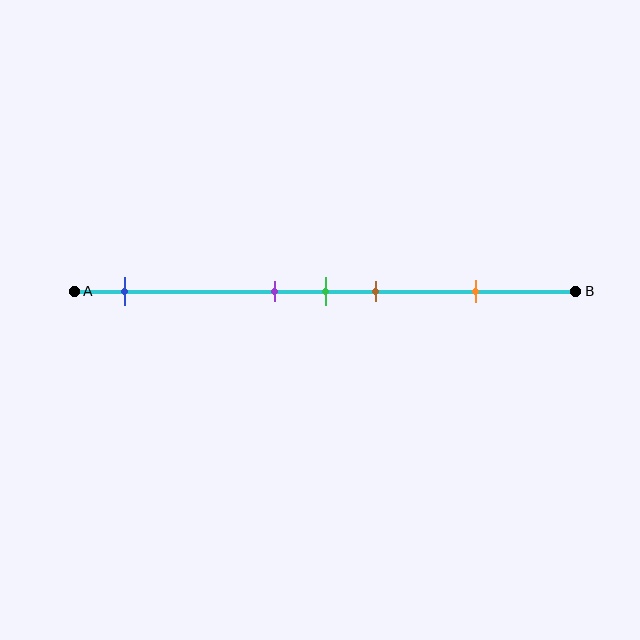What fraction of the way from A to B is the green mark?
The green mark is approximately 50% (0.5) of the way from A to B.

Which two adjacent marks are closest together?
The purple and green marks are the closest adjacent pair.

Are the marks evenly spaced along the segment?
No, the marks are not evenly spaced.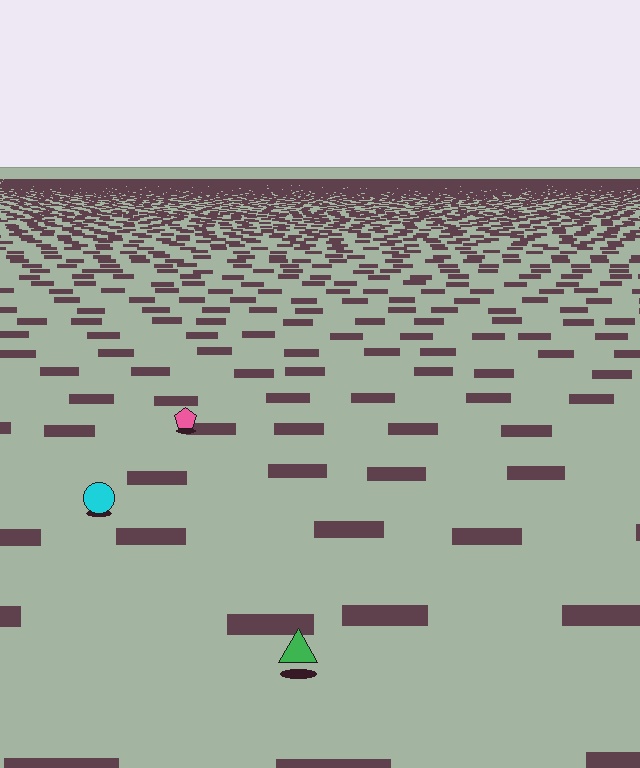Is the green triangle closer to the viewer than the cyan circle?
Yes. The green triangle is closer — you can tell from the texture gradient: the ground texture is coarser near it.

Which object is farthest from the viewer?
The pink pentagon is farthest from the viewer. It appears smaller and the ground texture around it is denser.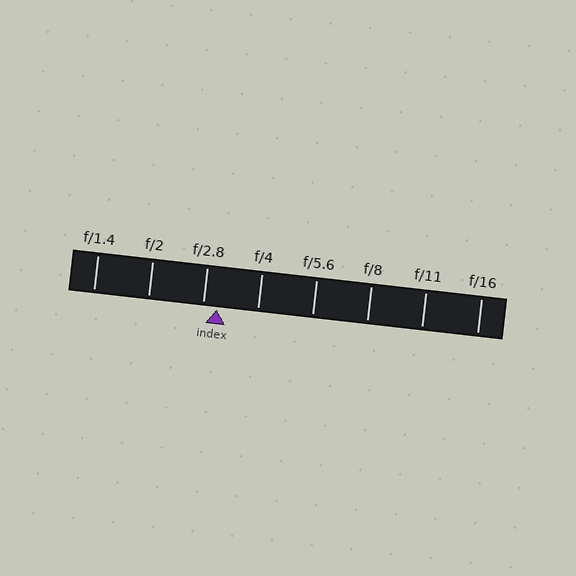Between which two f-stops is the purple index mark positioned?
The index mark is between f/2.8 and f/4.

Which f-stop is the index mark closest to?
The index mark is closest to f/2.8.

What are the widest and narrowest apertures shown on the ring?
The widest aperture shown is f/1.4 and the narrowest is f/16.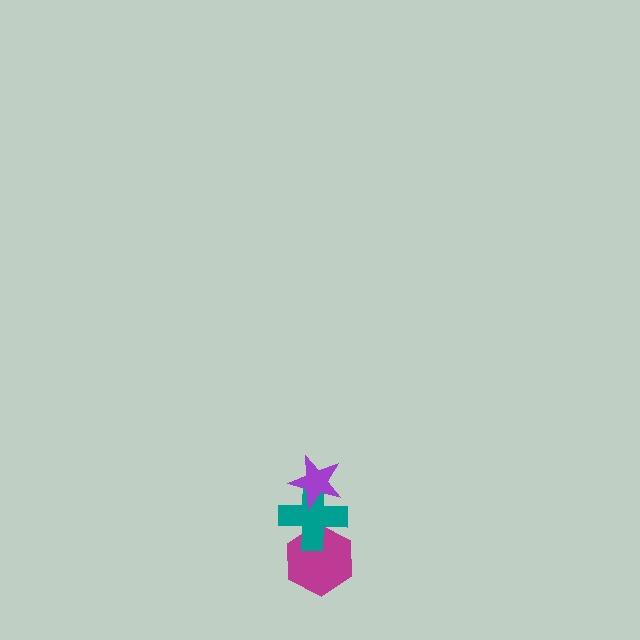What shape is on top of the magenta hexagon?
The teal cross is on top of the magenta hexagon.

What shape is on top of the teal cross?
The purple star is on top of the teal cross.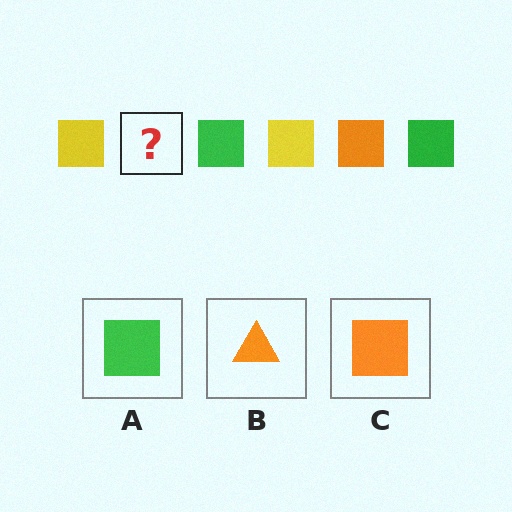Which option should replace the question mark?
Option C.